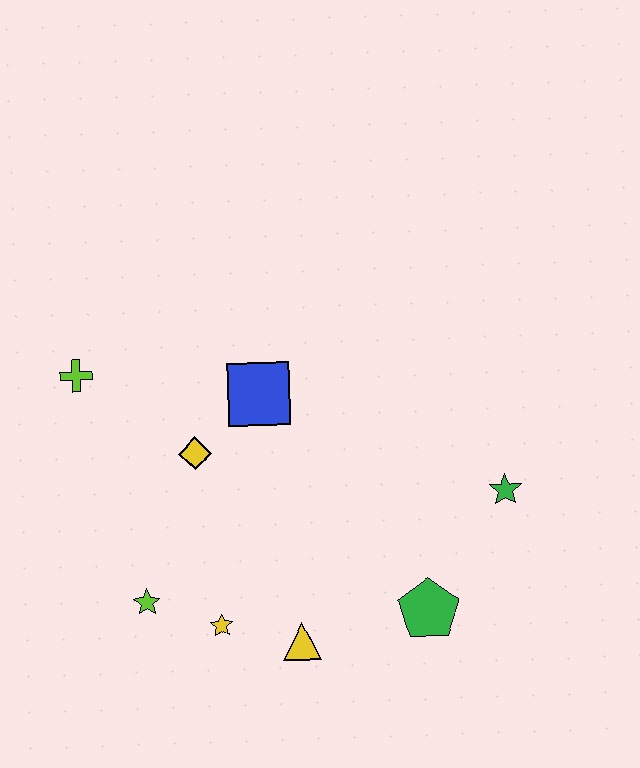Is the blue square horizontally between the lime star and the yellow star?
No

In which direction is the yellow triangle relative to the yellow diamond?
The yellow triangle is below the yellow diamond.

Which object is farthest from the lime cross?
The green star is farthest from the lime cross.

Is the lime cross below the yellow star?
No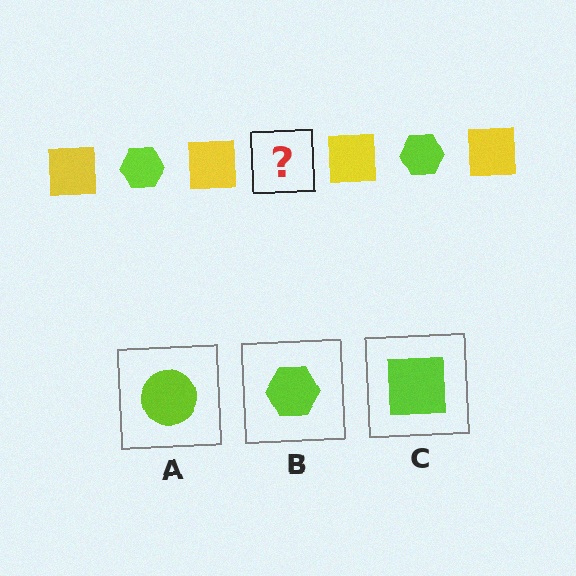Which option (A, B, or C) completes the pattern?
B.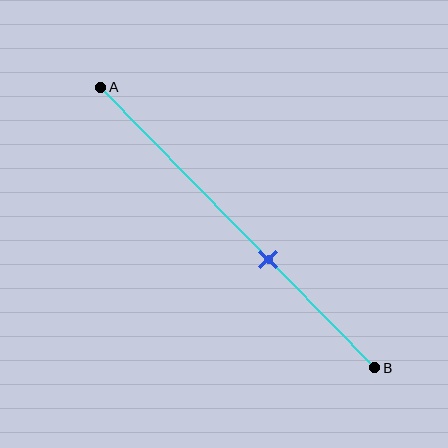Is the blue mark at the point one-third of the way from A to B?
No, the mark is at about 60% from A, not at the 33% one-third point.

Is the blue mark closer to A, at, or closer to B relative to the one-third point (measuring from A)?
The blue mark is closer to point B than the one-third point of segment AB.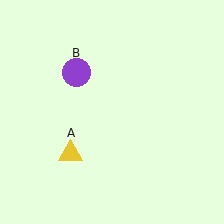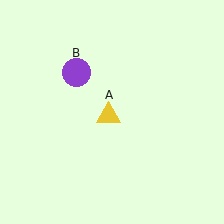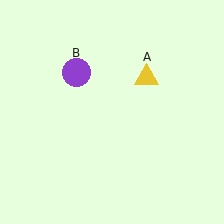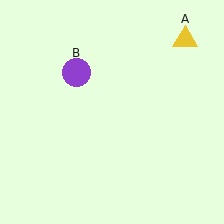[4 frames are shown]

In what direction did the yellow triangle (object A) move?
The yellow triangle (object A) moved up and to the right.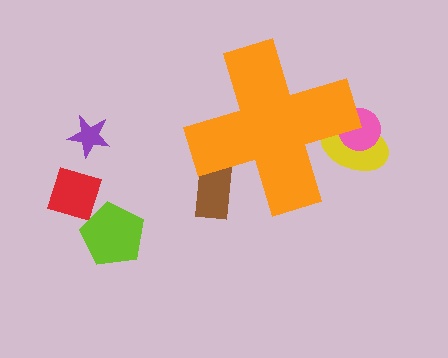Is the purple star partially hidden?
No, the purple star is fully visible.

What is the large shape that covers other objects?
An orange cross.